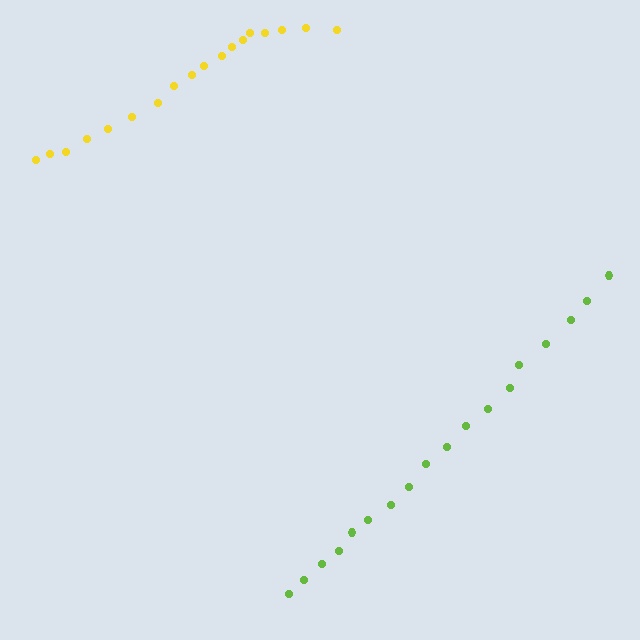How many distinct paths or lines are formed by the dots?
There are 2 distinct paths.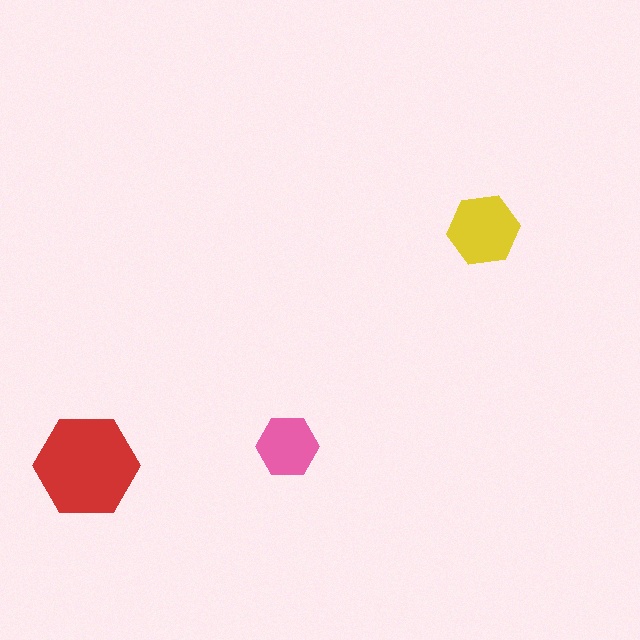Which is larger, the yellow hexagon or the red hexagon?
The red one.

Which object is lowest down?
The red hexagon is bottommost.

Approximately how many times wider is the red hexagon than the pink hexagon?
About 1.5 times wider.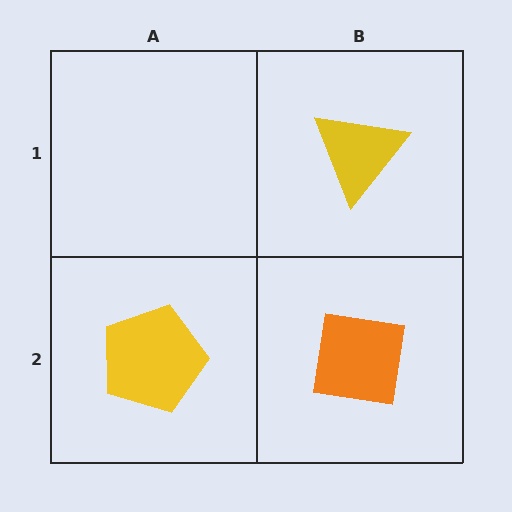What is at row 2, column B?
An orange square.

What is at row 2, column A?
A yellow pentagon.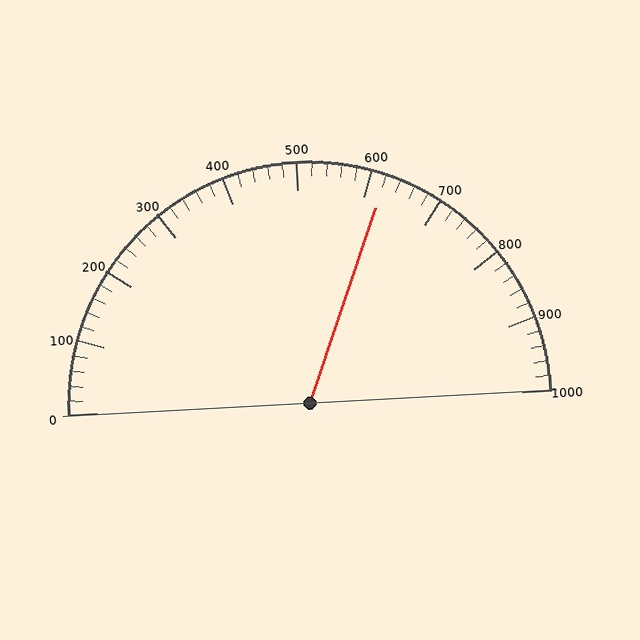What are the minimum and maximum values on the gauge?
The gauge ranges from 0 to 1000.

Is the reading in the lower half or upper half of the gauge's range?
The reading is in the upper half of the range (0 to 1000).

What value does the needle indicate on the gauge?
The needle indicates approximately 620.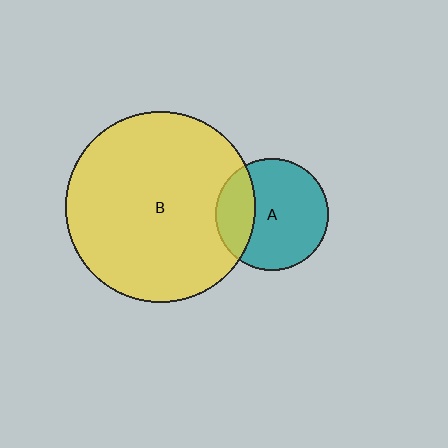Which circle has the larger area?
Circle B (yellow).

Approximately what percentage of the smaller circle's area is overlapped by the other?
Approximately 25%.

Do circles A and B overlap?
Yes.